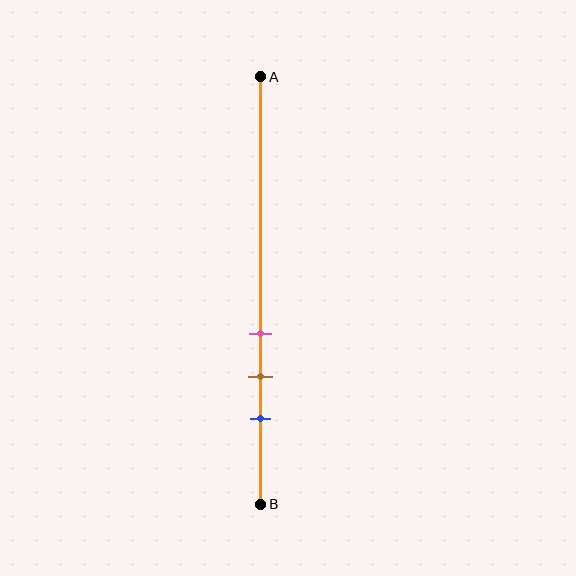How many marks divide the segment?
There are 3 marks dividing the segment.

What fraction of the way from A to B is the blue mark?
The blue mark is approximately 80% (0.8) of the way from A to B.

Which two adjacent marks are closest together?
The pink and brown marks are the closest adjacent pair.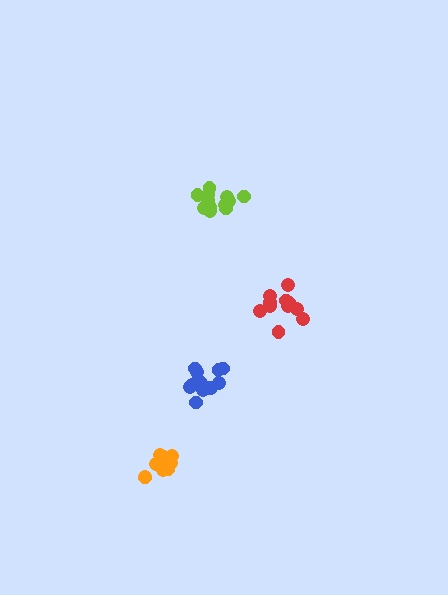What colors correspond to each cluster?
The clusters are colored: blue, lime, orange, red.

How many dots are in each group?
Group 1: 15 dots, Group 2: 14 dots, Group 3: 12 dots, Group 4: 11 dots (52 total).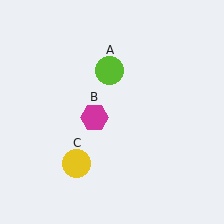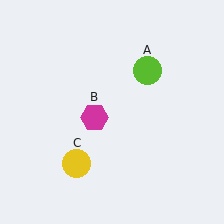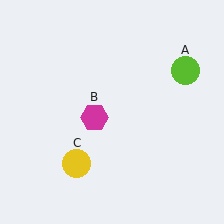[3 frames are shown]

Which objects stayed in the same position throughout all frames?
Magenta hexagon (object B) and yellow circle (object C) remained stationary.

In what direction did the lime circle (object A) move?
The lime circle (object A) moved right.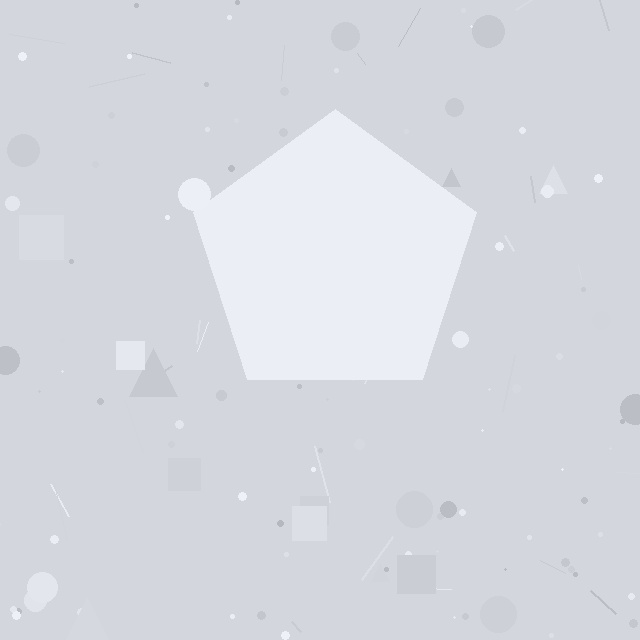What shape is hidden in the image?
A pentagon is hidden in the image.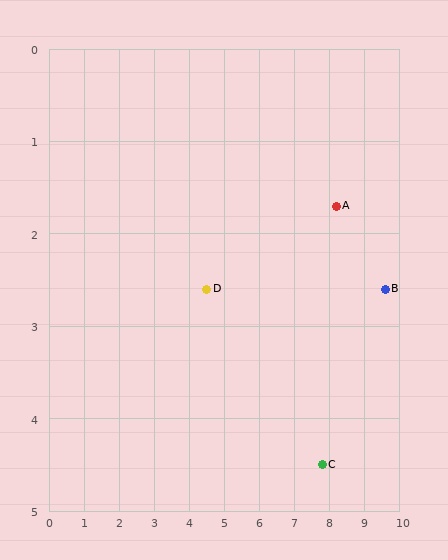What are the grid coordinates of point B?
Point B is at approximately (9.6, 2.6).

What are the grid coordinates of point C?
Point C is at approximately (7.8, 4.5).